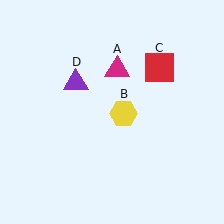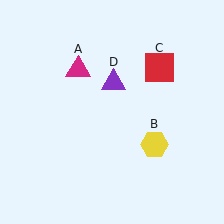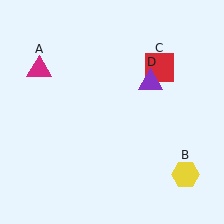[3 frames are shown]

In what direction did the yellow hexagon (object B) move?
The yellow hexagon (object B) moved down and to the right.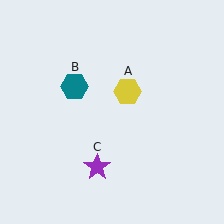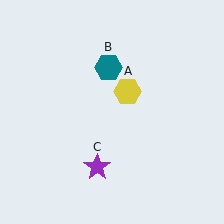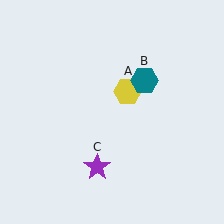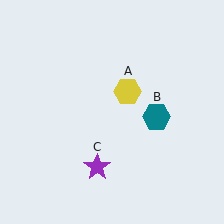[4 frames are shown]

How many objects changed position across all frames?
1 object changed position: teal hexagon (object B).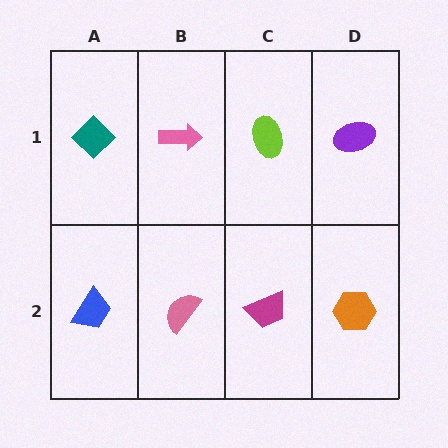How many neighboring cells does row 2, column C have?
3.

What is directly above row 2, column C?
A lime ellipse.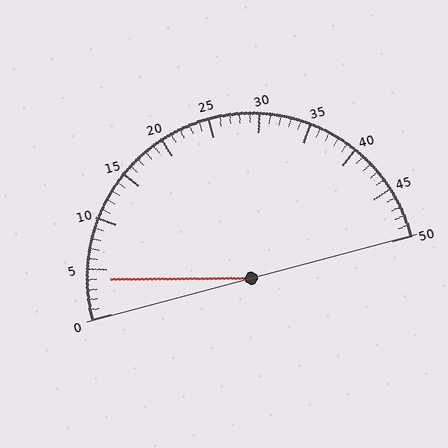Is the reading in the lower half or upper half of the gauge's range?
The reading is in the lower half of the range (0 to 50).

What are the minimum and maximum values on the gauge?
The gauge ranges from 0 to 50.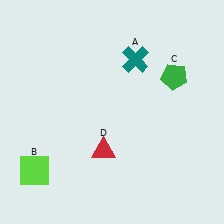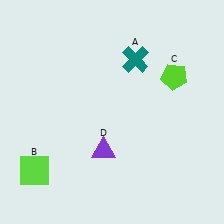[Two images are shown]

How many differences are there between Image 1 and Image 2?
There are 2 differences between the two images.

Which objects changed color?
C changed from green to lime. D changed from red to purple.